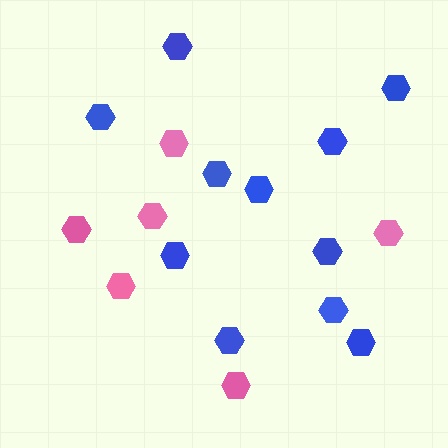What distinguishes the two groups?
There are 2 groups: one group of blue hexagons (11) and one group of pink hexagons (6).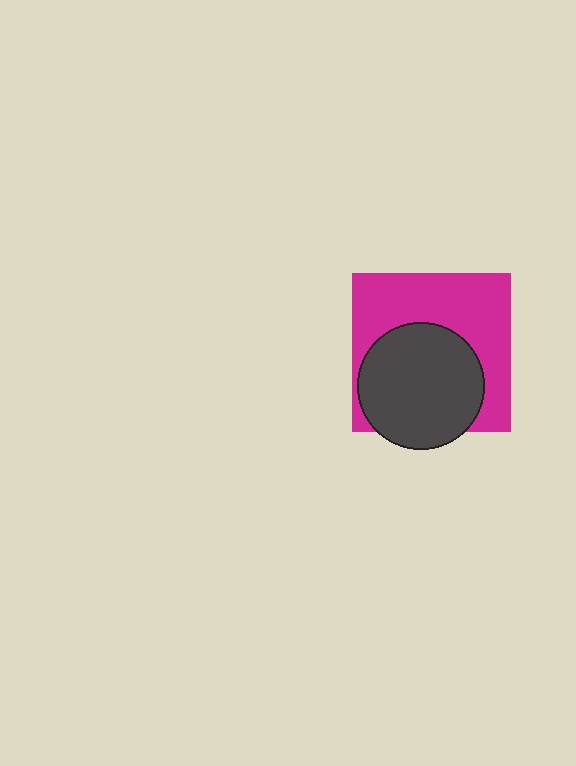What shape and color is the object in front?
The object in front is a dark gray circle.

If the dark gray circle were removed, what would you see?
You would see the complete magenta square.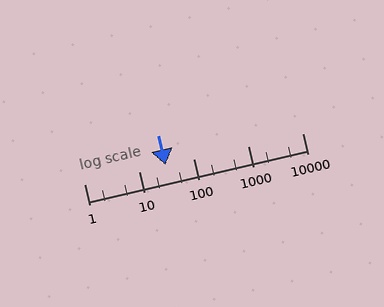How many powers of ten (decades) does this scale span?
The scale spans 4 decades, from 1 to 10000.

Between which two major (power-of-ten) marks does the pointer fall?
The pointer is between 10 and 100.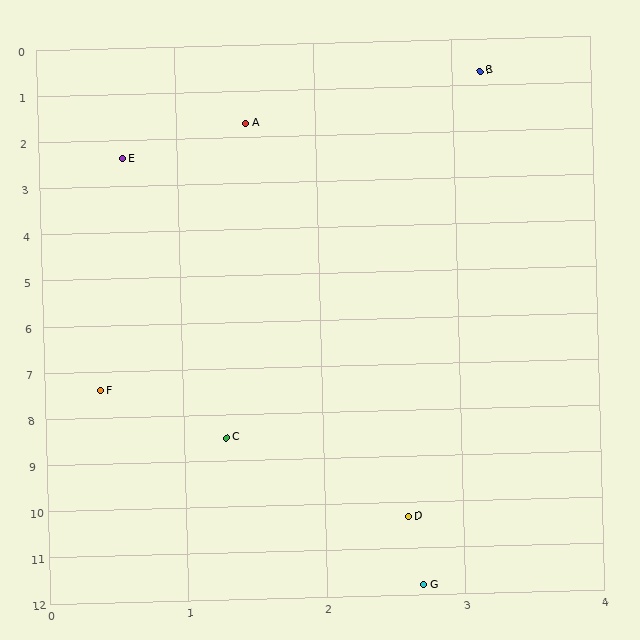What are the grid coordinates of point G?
Point G is at approximately (2.7, 11.8).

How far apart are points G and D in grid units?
Points G and D are about 1.5 grid units apart.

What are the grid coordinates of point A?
Point A is at approximately (1.5, 1.7).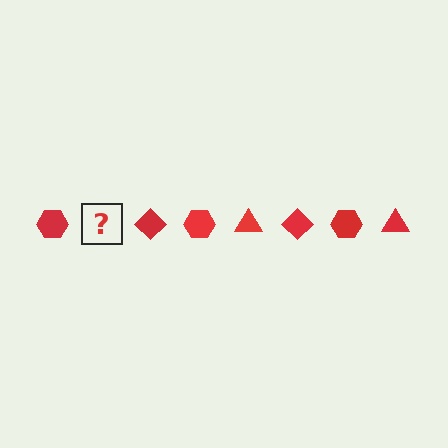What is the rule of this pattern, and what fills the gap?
The rule is that the pattern cycles through hexagon, triangle, diamond shapes in red. The gap should be filled with a red triangle.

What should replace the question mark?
The question mark should be replaced with a red triangle.